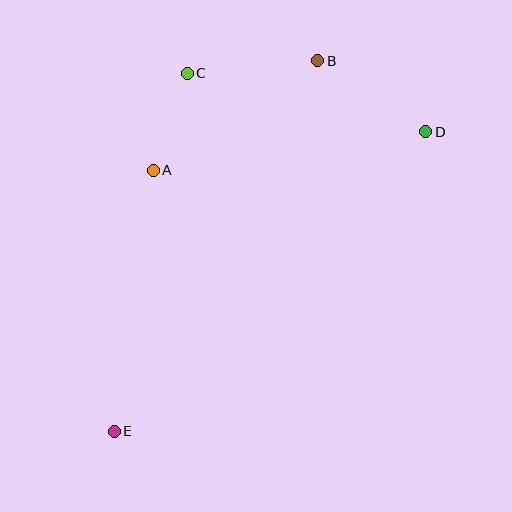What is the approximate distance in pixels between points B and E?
The distance between B and E is approximately 423 pixels.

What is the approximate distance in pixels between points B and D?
The distance between B and D is approximately 129 pixels.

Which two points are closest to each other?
Points A and C are closest to each other.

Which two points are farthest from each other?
Points D and E are farthest from each other.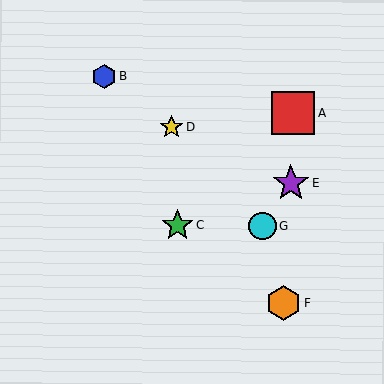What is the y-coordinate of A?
Object A is at y≈113.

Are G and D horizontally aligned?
No, G is at y≈226 and D is at y≈127.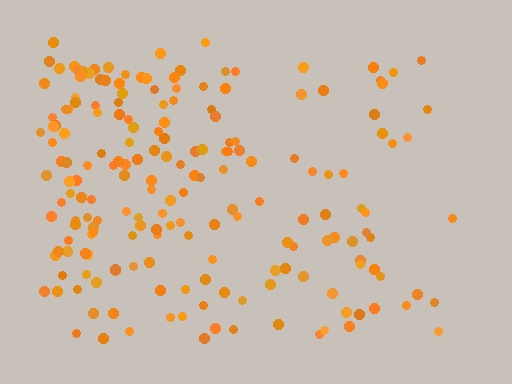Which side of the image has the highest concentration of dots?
The left.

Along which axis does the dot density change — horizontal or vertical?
Horizontal.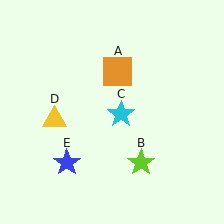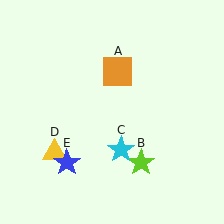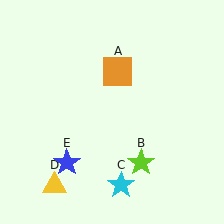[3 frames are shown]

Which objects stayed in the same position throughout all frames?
Orange square (object A) and lime star (object B) and blue star (object E) remained stationary.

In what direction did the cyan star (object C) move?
The cyan star (object C) moved down.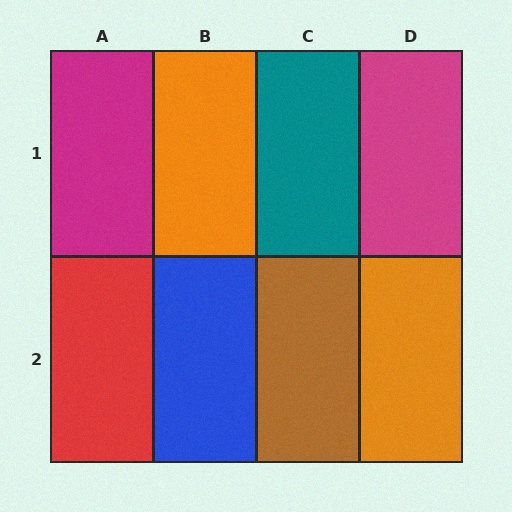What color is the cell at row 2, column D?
Orange.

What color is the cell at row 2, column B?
Blue.